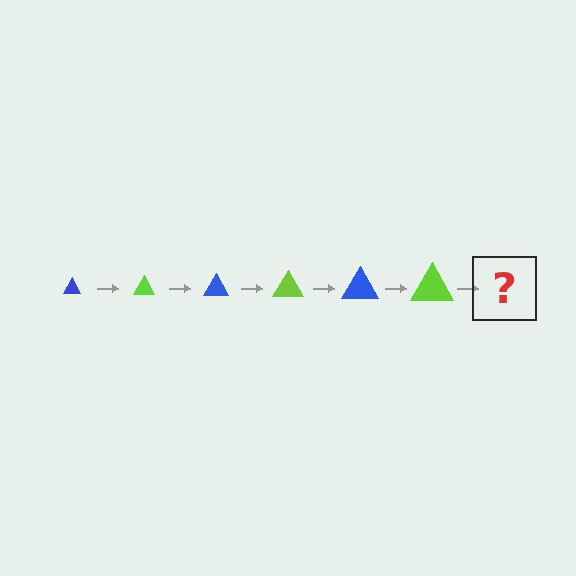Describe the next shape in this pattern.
It should be a blue triangle, larger than the previous one.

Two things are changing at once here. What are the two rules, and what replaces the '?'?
The two rules are that the triangle grows larger each step and the color cycles through blue and lime. The '?' should be a blue triangle, larger than the previous one.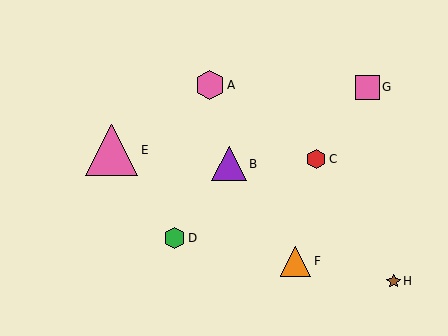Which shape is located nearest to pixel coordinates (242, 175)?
The purple triangle (labeled B) at (229, 164) is nearest to that location.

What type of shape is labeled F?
Shape F is an orange triangle.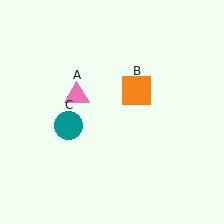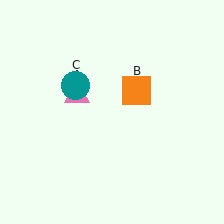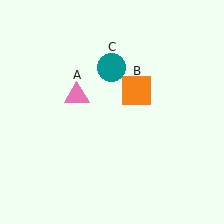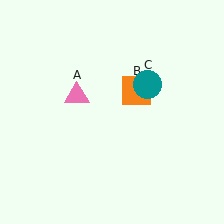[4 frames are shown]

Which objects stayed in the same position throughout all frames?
Pink triangle (object A) and orange square (object B) remained stationary.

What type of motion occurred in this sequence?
The teal circle (object C) rotated clockwise around the center of the scene.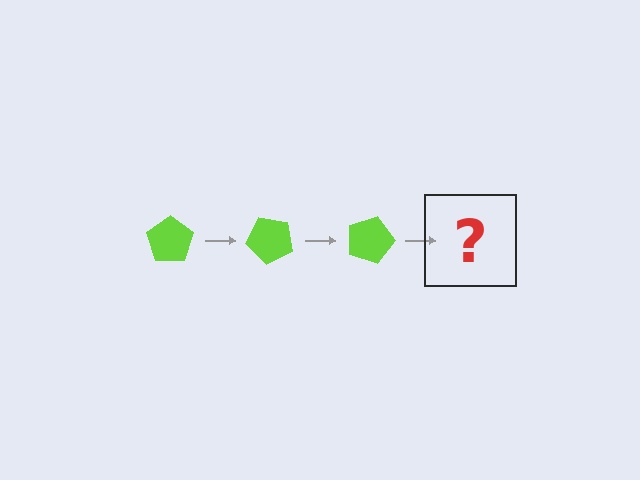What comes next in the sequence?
The next element should be a lime pentagon rotated 135 degrees.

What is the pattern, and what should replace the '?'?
The pattern is that the pentagon rotates 45 degrees each step. The '?' should be a lime pentagon rotated 135 degrees.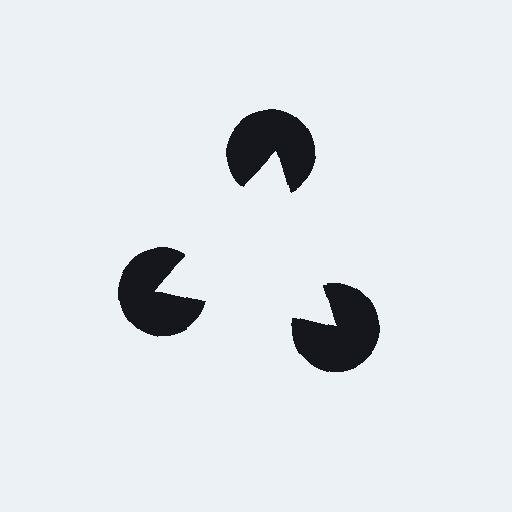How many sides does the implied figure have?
3 sides.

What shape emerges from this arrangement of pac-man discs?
An illusory triangle — its edges are inferred from the aligned wedge cuts in the pac-man discs, not physically drawn.